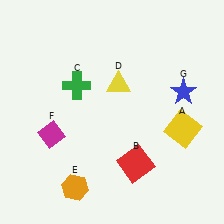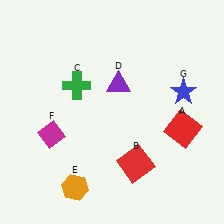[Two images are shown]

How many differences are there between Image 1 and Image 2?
There are 2 differences between the two images.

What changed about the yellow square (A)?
In Image 1, A is yellow. In Image 2, it changed to red.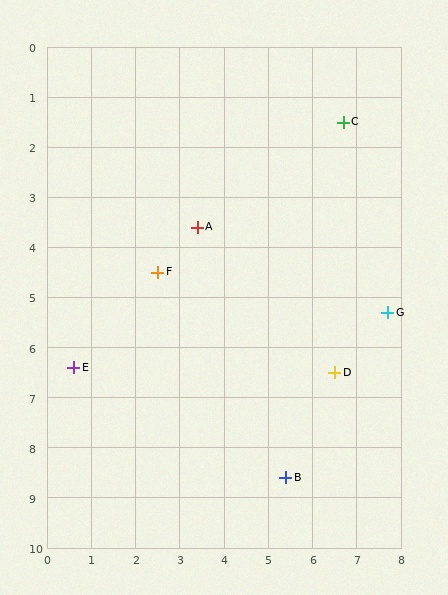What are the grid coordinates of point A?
Point A is at approximately (3.4, 3.6).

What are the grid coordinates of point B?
Point B is at approximately (5.4, 8.6).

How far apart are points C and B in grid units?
Points C and B are about 7.2 grid units apart.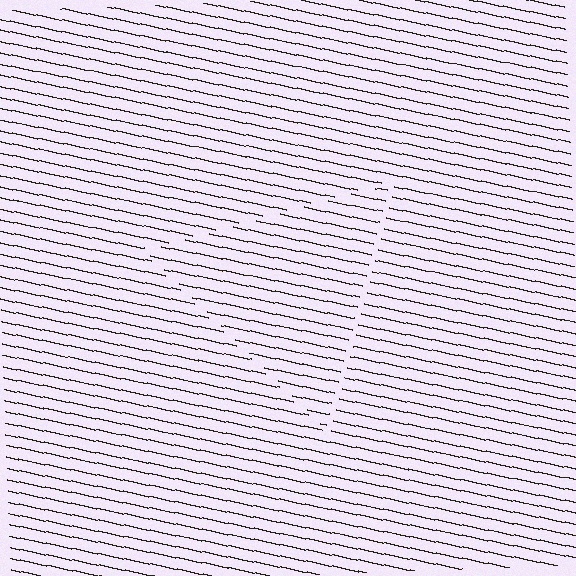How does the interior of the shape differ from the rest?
The interior of the shape contains the same grating, shifted by half a period — the contour is defined by the phase discontinuity where line-ends from the inner and outer gratings abut.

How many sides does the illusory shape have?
3 sides — the line-ends trace a triangle.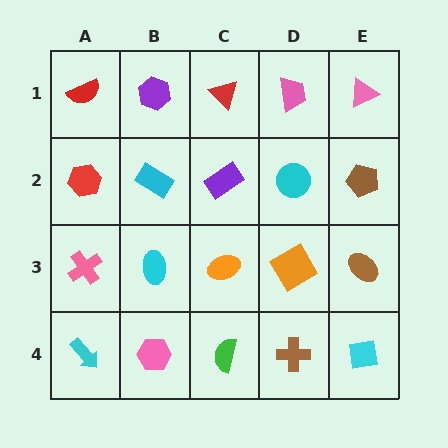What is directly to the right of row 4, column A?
A pink hexagon.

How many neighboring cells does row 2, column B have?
4.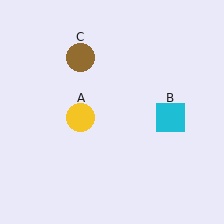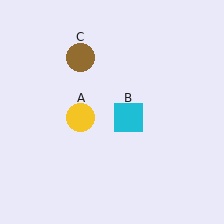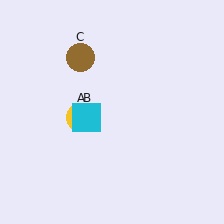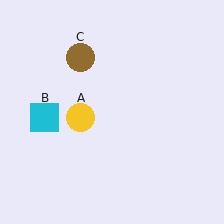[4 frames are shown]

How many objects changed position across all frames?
1 object changed position: cyan square (object B).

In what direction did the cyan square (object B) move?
The cyan square (object B) moved left.